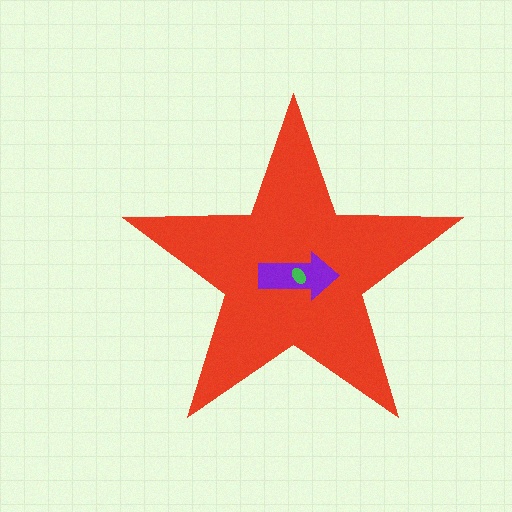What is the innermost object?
The green ellipse.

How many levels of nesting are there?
3.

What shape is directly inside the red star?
The purple arrow.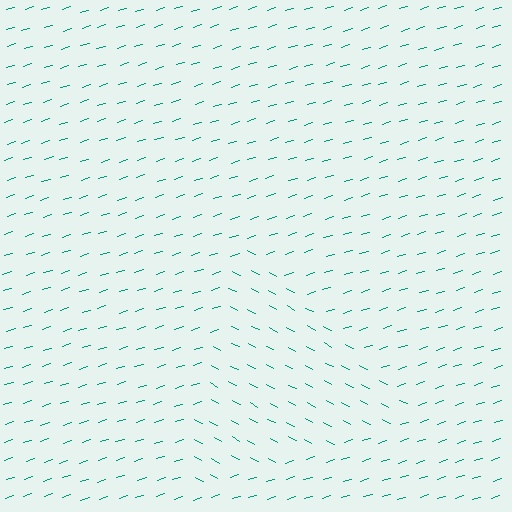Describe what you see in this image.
The image is filled with small teal line segments. A triangle region in the image has lines oriented differently from the surrounding lines, creating a visible texture boundary.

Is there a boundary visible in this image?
Yes, there is a texture boundary formed by a change in line orientation.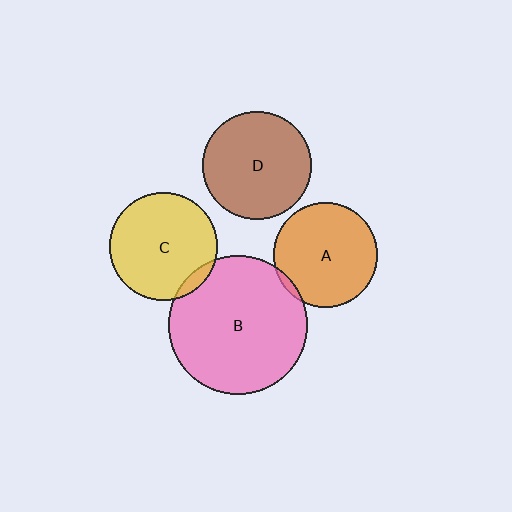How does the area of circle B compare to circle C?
Approximately 1.6 times.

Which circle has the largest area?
Circle B (pink).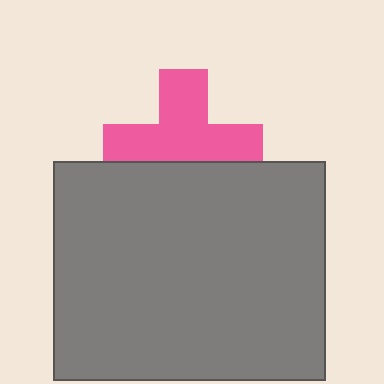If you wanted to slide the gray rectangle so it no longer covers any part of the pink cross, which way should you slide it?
Slide it down — that is the most direct way to separate the two shapes.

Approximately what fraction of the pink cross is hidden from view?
Roughly 35% of the pink cross is hidden behind the gray rectangle.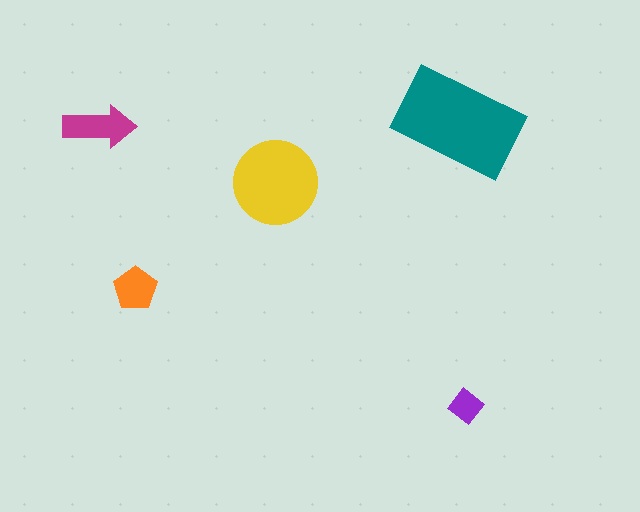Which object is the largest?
The teal rectangle.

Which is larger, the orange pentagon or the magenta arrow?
The magenta arrow.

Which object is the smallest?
The purple diamond.